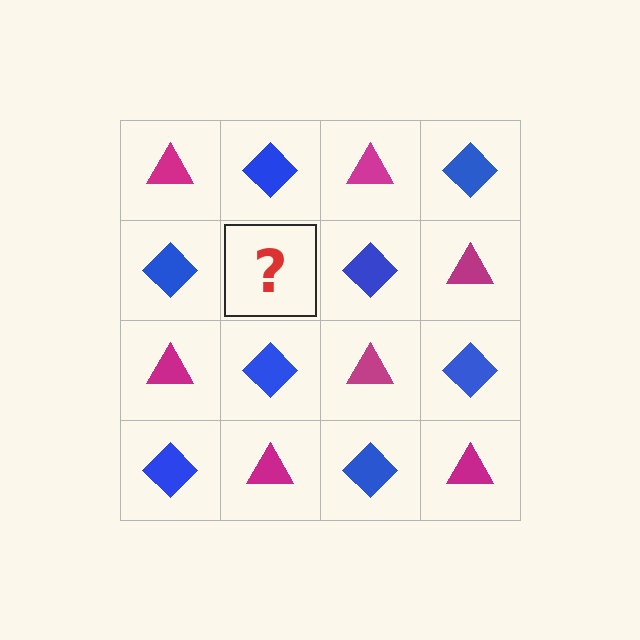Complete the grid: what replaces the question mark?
The question mark should be replaced with a magenta triangle.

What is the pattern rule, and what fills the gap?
The rule is that it alternates magenta triangle and blue diamond in a checkerboard pattern. The gap should be filled with a magenta triangle.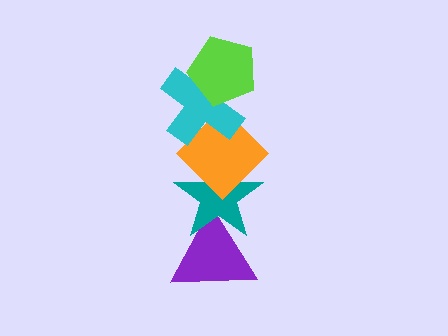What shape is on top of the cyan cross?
The lime pentagon is on top of the cyan cross.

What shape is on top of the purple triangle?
The teal star is on top of the purple triangle.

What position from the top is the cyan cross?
The cyan cross is 2nd from the top.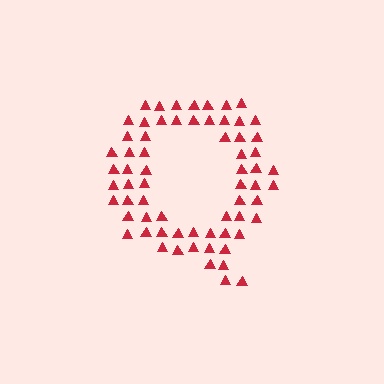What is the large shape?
The large shape is the letter Q.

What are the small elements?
The small elements are triangles.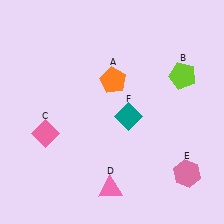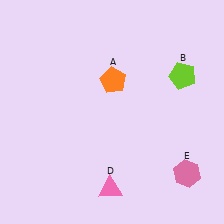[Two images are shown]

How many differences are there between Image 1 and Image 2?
There are 2 differences between the two images.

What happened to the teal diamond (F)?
The teal diamond (F) was removed in Image 2. It was in the bottom-right area of Image 1.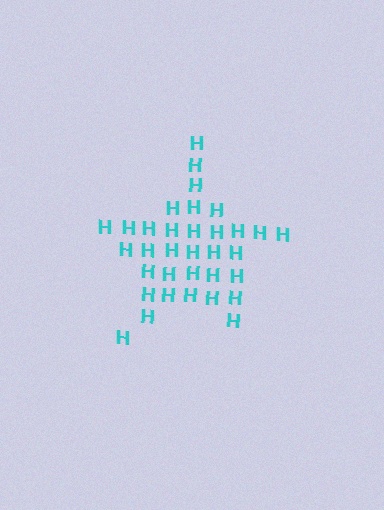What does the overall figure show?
The overall figure shows a star.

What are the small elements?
The small elements are letter H's.